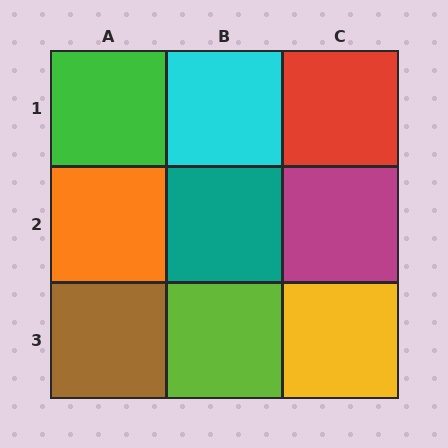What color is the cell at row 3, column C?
Yellow.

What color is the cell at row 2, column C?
Magenta.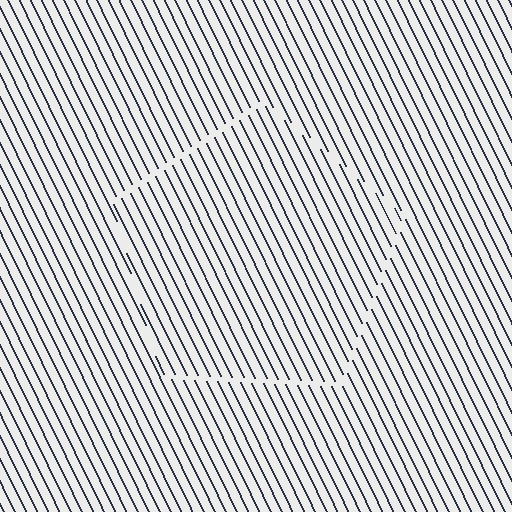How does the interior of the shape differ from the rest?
The interior of the shape contains the same grating, shifted by half a period — the contour is defined by the phase discontinuity where line-ends from the inner and outer gratings abut.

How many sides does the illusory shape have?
5 sides — the line-ends trace a pentagon.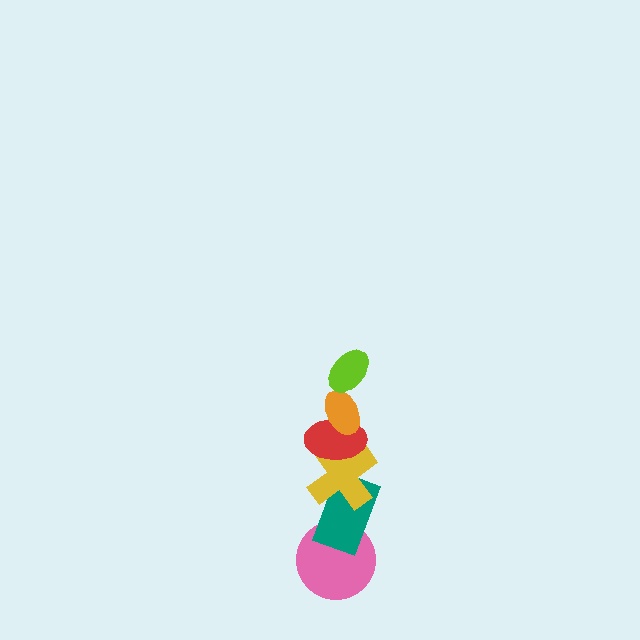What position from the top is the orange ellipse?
The orange ellipse is 2nd from the top.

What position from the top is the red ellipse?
The red ellipse is 3rd from the top.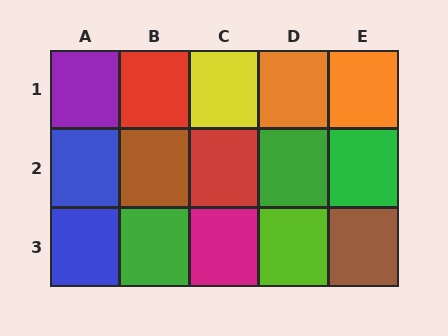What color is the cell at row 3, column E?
Brown.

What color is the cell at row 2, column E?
Green.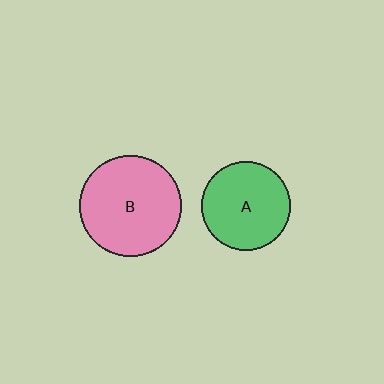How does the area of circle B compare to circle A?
Approximately 1.3 times.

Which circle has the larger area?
Circle B (pink).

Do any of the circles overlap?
No, none of the circles overlap.